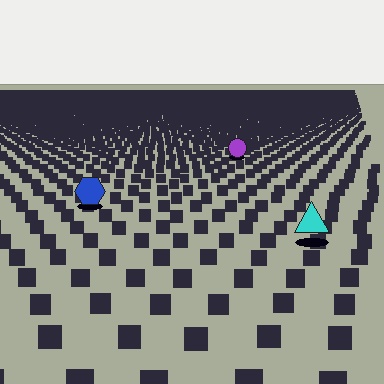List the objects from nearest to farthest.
From nearest to farthest: the cyan triangle, the blue hexagon, the purple circle.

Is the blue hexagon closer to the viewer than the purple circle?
Yes. The blue hexagon is closer — you can tell from the texture gradient: the ground texture is coarser near it.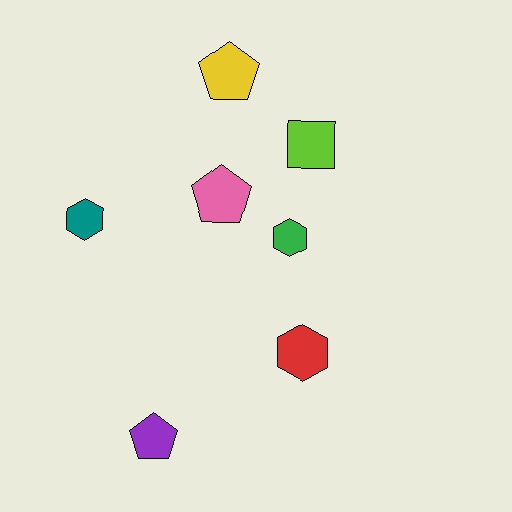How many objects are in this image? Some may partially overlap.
There are 7 objects.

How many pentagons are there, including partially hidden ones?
There are 3 pentagons.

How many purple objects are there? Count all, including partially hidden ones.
There is 1 purple object.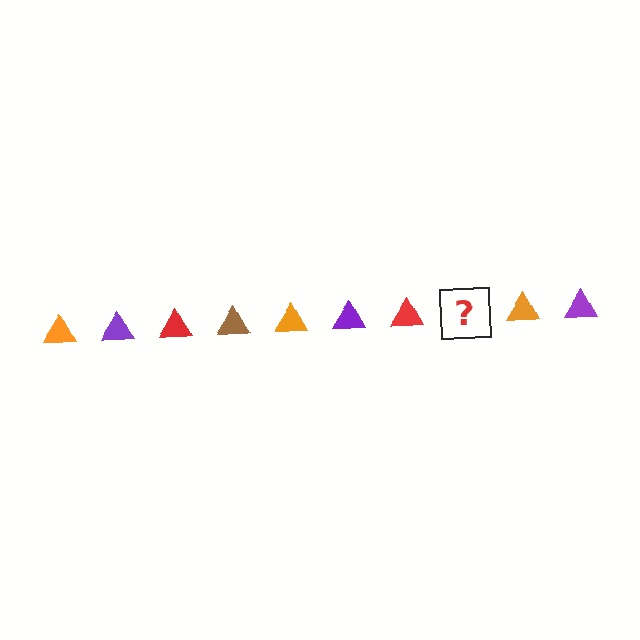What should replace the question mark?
The question mark should be replaced with a brown triangle.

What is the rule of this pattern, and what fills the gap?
The rule is that the pattern cycles through orange, purple, red, brown triangles. The gap should be filled with a brown triangle.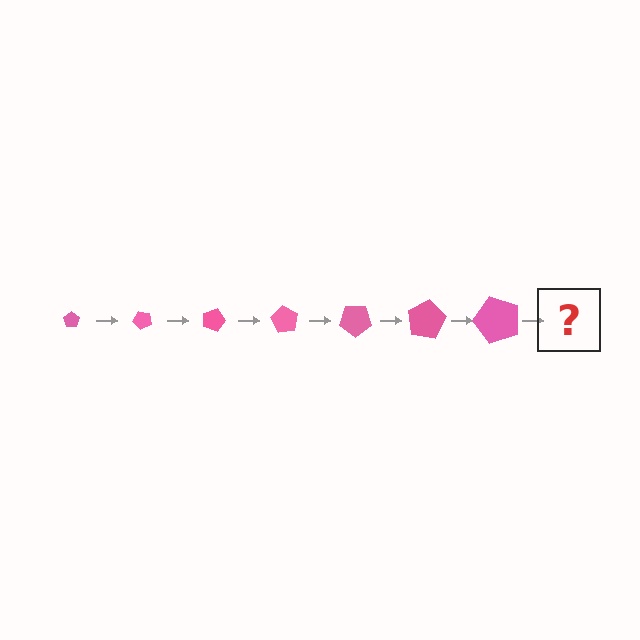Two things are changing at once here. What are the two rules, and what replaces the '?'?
The two rules are that the pentagon grows larger each step and it rotates 45 degrees each step. The '?' should be a pentagon, larger than the previous one and rotated 315 degrees from the start.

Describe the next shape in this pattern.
It should be a pentagon, larger than the previous one and rotated 315 degrees from the start.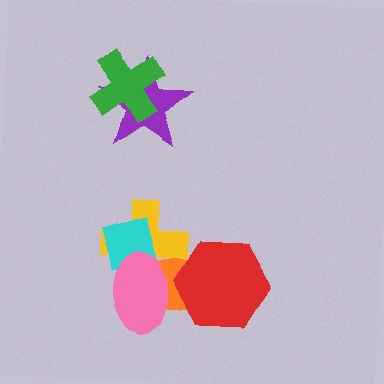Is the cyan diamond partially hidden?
Yes, it is partially covered by another shape.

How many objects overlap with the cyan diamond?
3 objects overlap with the cyan diamond.